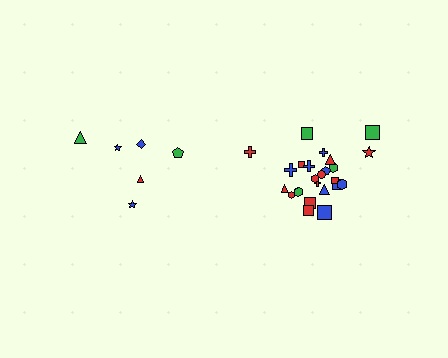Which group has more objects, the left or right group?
The right group.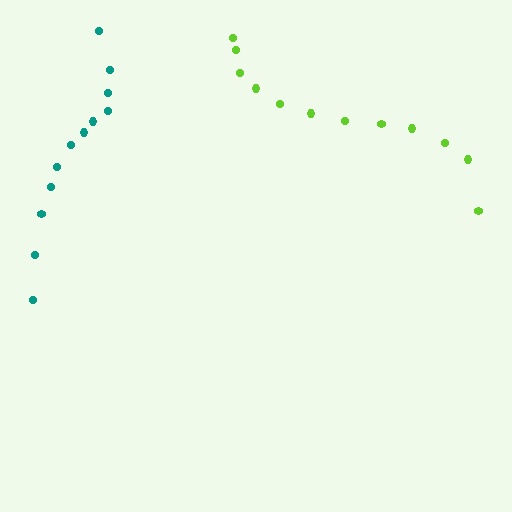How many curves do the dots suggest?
There are 2 distinct paths.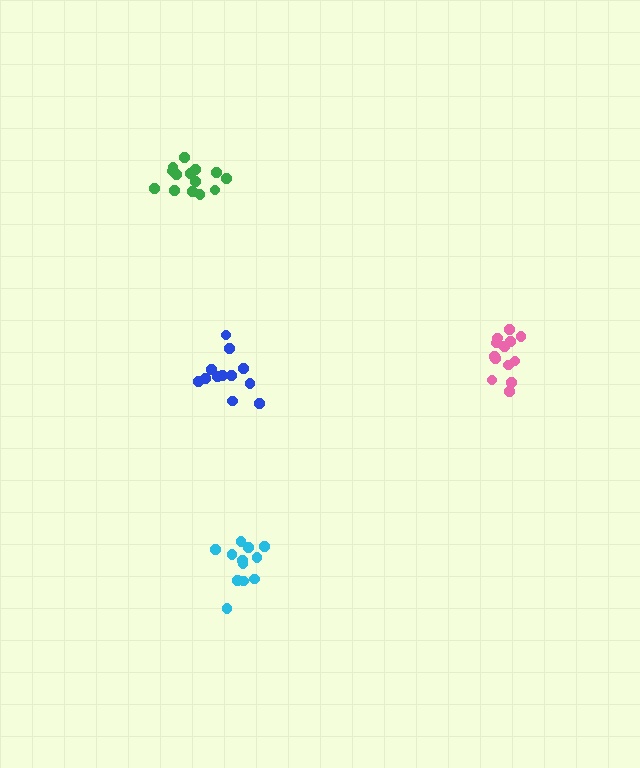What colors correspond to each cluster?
The clusters are colored: cyan, blue, green, pink.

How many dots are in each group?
Group 1: 12 dots, Group 2: 12 dots, Group 3: 14 dots, Group 4: 13 dots (51 total).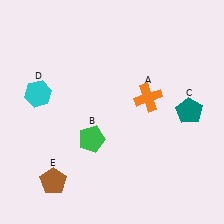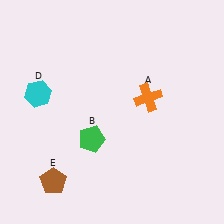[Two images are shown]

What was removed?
The teal pentagon (C) was removed in Image 2.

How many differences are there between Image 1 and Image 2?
There is 1 difference between the two images.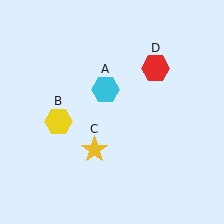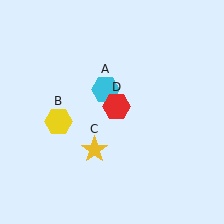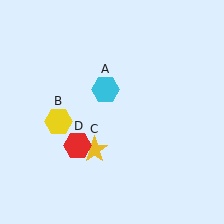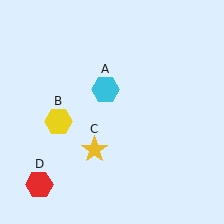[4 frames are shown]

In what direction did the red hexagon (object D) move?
The red hexagon (object D) moved down and to the left.